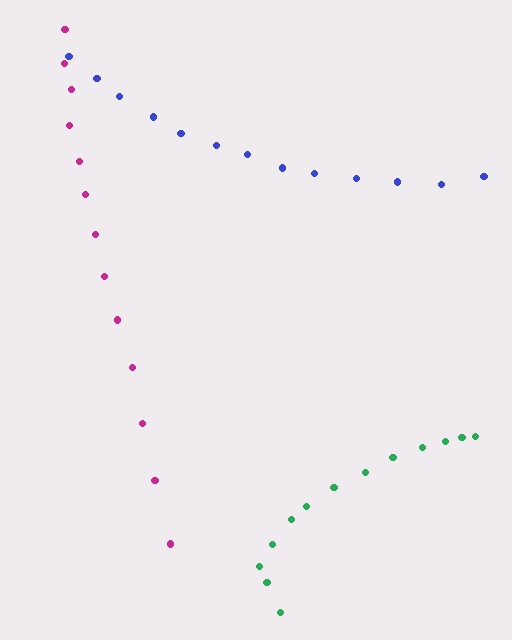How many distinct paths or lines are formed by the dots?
There are 3 distinct paths.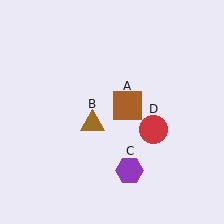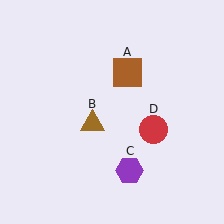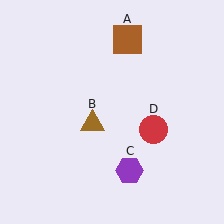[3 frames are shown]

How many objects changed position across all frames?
1 object changed position: brown square (object A).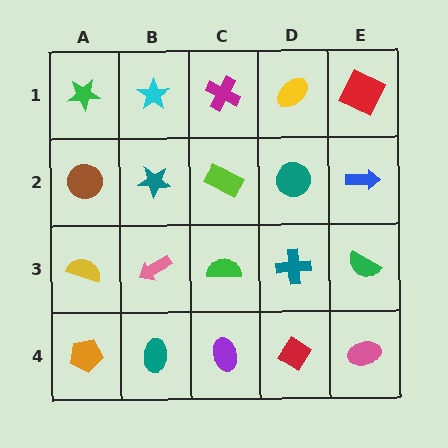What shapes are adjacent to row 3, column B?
A teal star (row 2, column B), a teal ellipse (row 4, column B), a yellow semicircle (row 3, column A), a green semicircle (row 3, column C).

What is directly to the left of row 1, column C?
A cyan star.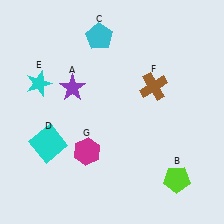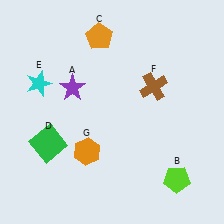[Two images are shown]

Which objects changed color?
C changed from cyan to orange. D changed from cyan to green. G changed from magenta to orange.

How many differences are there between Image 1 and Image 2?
There are 3 differences between the two images.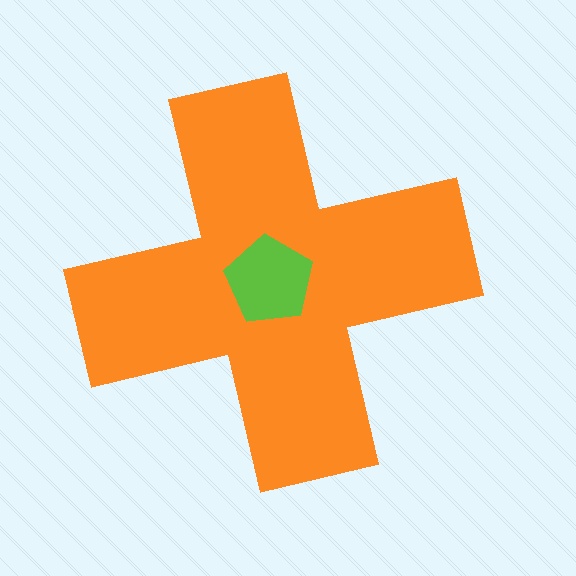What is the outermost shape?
The orange cross.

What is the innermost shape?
The lime pentagon.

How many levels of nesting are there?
2.